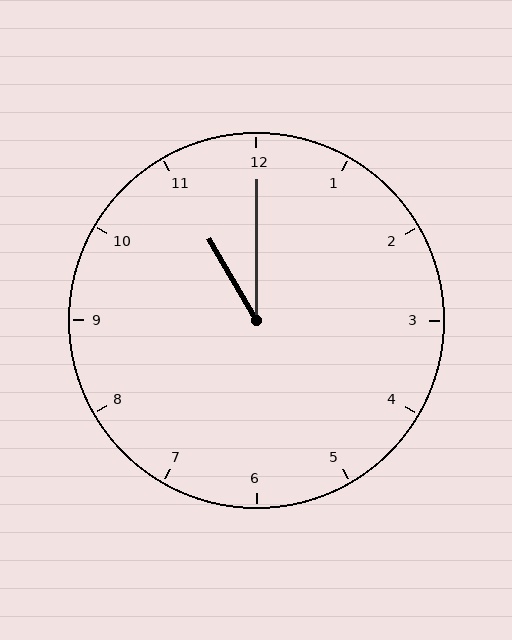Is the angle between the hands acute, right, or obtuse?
It is acute.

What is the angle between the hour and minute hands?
Approximately 30 degrees.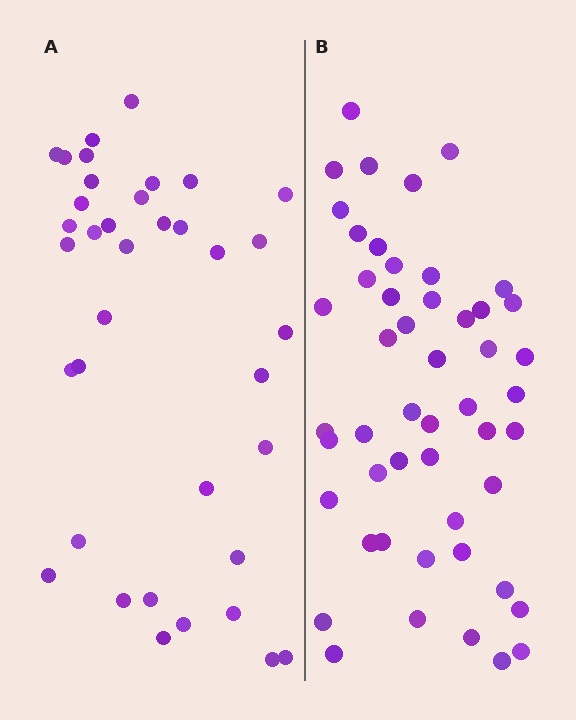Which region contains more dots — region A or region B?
Region B (the right region) has more dots.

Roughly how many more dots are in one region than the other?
Region B has approximately 15 more dots than region A.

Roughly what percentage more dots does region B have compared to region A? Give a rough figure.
About 35% more.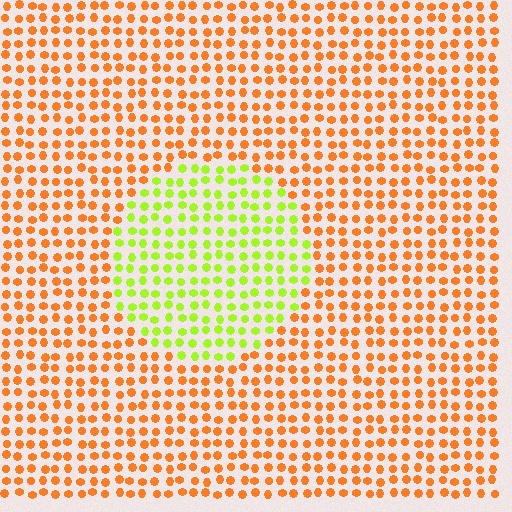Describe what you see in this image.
The image is filled with small orange elements in a uniform arrangement. A circle-shaped region is visible where the elements are tinted to a slightly different hue, forming a subtle color boundary.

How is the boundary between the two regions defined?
The boundary is defined purely by a slight shift in hue (about 60 degrees). Spacing, size, and orientation are identical on both sides.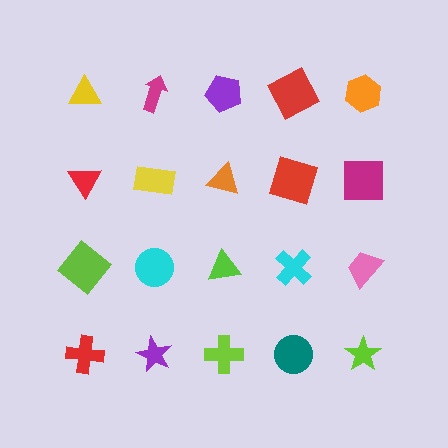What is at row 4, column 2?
A purple star.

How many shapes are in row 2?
5 shapes.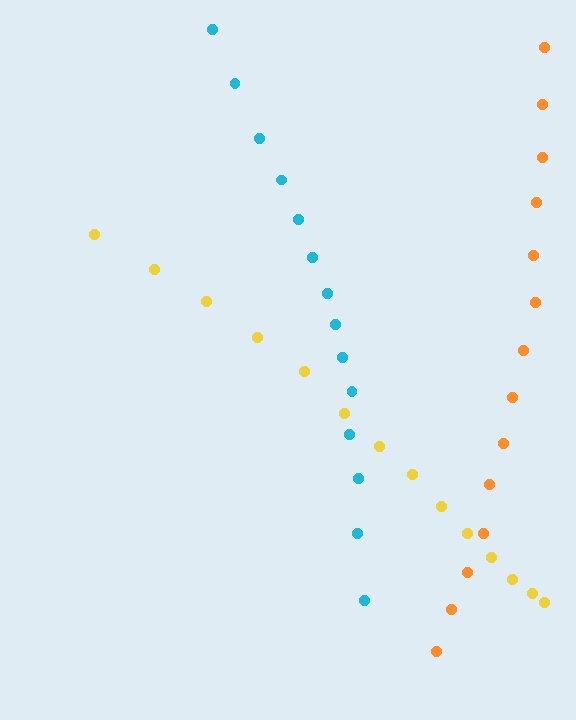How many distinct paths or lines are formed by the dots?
There are 3 distinct paths.